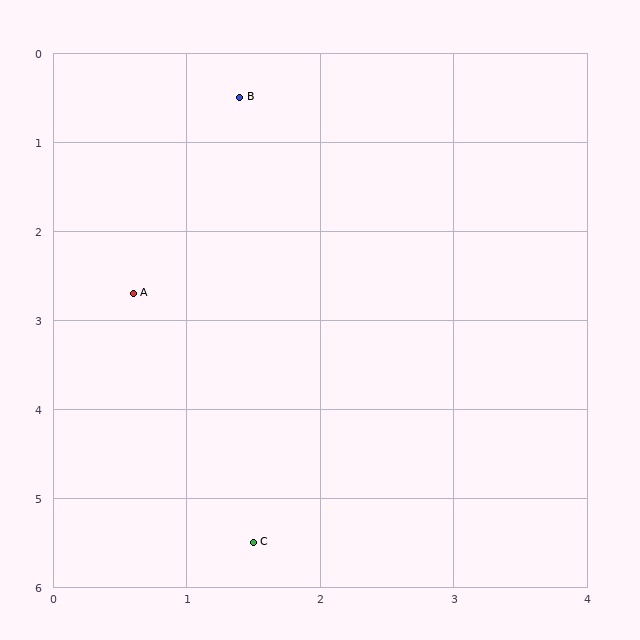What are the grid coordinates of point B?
Point B is at approximately (1.4, 0.5).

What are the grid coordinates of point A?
Point A is at approximately (0.6, 2.7).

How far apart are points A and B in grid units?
Points A and B are about 2.3 grid units apart.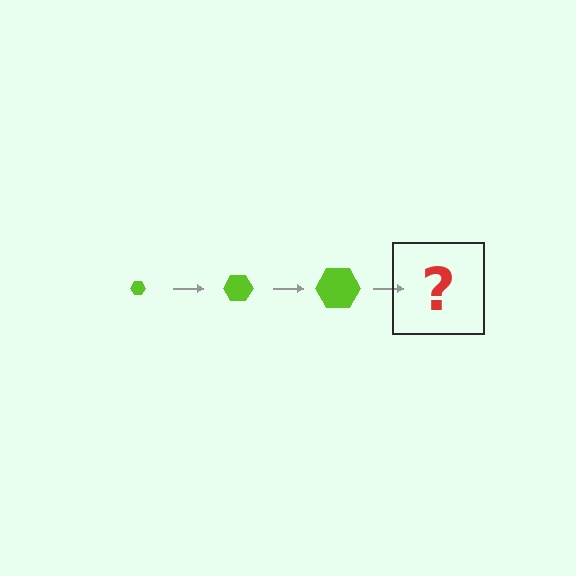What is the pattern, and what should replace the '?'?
The pattern is that the hexagon gets progressively larger each step. The '?' should be a lime hexagon, larger than the previous one.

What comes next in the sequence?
The next element should be a lime hexagon, larger than the previous one.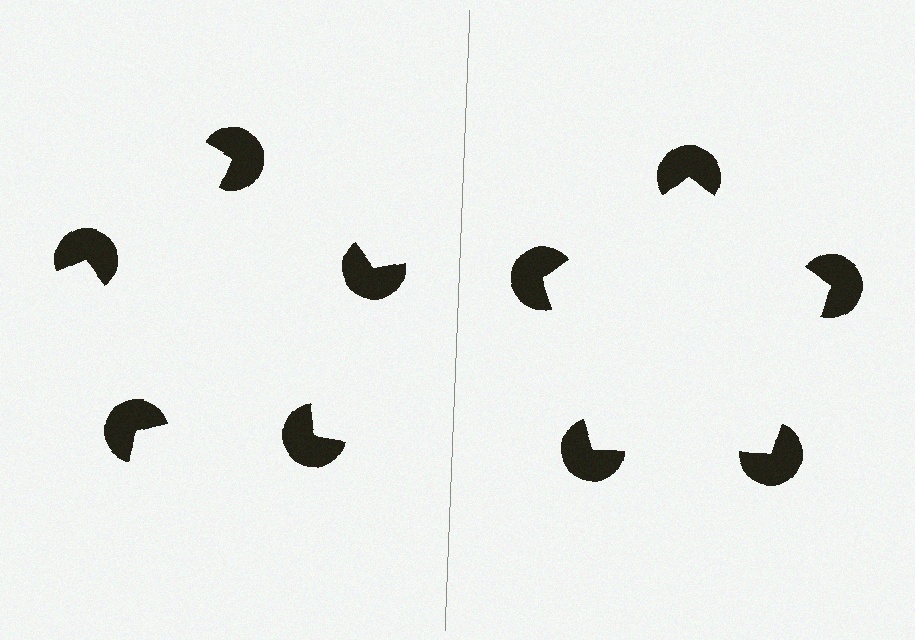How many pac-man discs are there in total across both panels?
10 — 5 on each side.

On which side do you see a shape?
An illusory pentagon appears on the right side. On the left side the wedge cuts are rotated, so no coherent shape forms.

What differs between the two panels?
The pac-man discs are positioned identically on both sides; only the wedge orientations differ. On the right they align to a pentagon; on the left they are misaligned.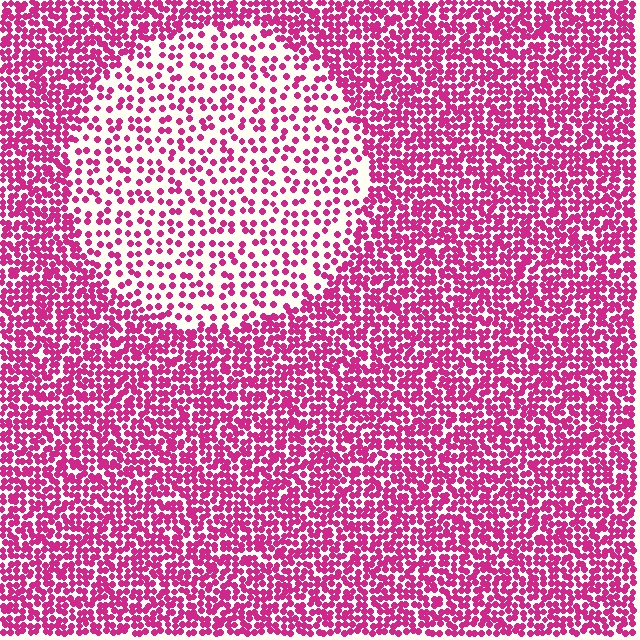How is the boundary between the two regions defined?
The boundary is defined by a change in element density (approximately 2.3x ratio). All elements are the same color, size, and shape.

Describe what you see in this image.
The image contains small magenta elements arranged at two different densities. A circle-shaped region is visible where the elements are less densely packed than the surrounding area.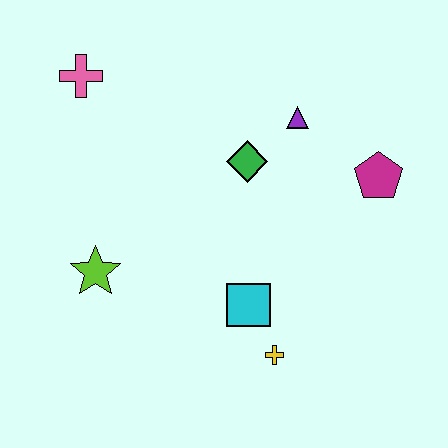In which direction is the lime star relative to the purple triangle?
The lime star is to the left of the purple triangle.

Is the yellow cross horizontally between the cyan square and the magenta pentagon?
Yes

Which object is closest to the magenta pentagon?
The purple triangle is closest to the magenta pentagon.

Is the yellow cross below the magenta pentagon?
Yes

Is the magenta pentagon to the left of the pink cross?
No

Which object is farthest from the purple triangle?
The lime star is farthest from the purple triangle.